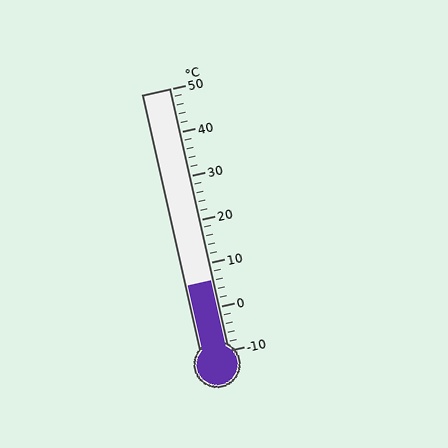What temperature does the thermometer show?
The thermometer shows approximately 6°C.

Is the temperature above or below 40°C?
The temperature is below 40°C.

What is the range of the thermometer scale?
The thermometer scale ranges from -10°C to 50°C.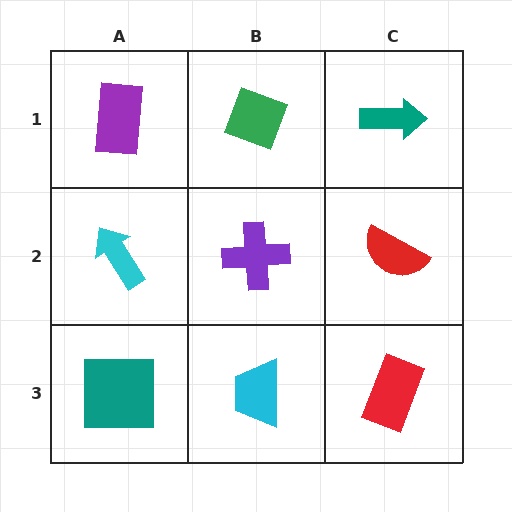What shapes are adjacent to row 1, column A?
A cyan arrow (row 2, column A), a green diamond (row 1, column B).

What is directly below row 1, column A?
A cyan arrow.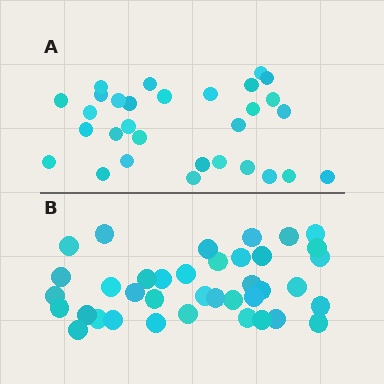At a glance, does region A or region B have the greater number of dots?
Region B (the bottom region) has more dots.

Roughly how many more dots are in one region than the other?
Region B has roughly 8 or so more dots than region A.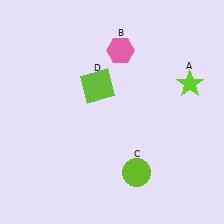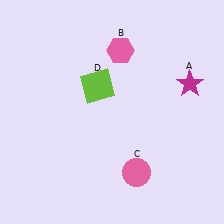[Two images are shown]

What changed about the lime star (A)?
In Image 1, A is lime. In Image 2, it changed to magenta.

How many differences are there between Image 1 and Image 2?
There are 2 differences between the two images.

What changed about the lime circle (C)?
In Image 1, C is lime. In Image 2, it changed to pink.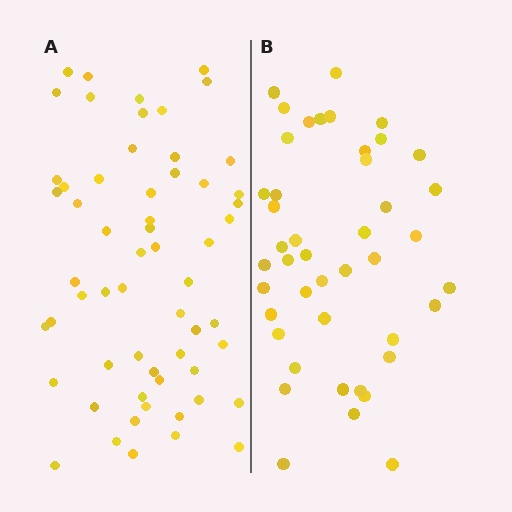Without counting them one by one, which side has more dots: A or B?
Region A (the left region) has more dots.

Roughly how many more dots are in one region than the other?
Region A has approximately 15 more dots than region B.